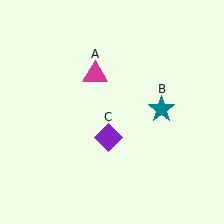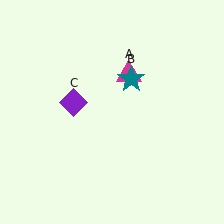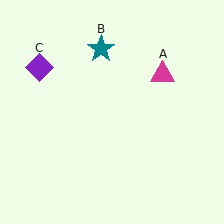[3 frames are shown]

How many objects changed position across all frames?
3 objects changed position: magenta triangle (object A), teal star (object B), purple diamond (object C).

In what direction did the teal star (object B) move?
The teal star (object B) moved up and to the left.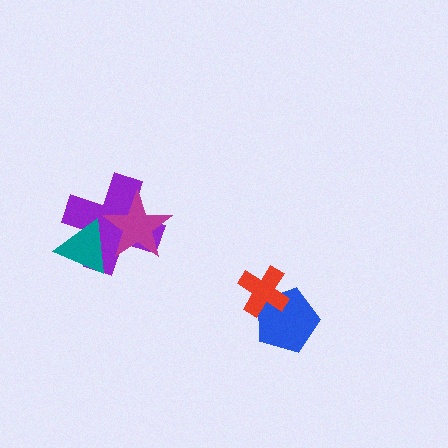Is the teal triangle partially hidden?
Yes, it is partially covered by another shape.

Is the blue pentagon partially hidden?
Yes, it is partially covered by another shape.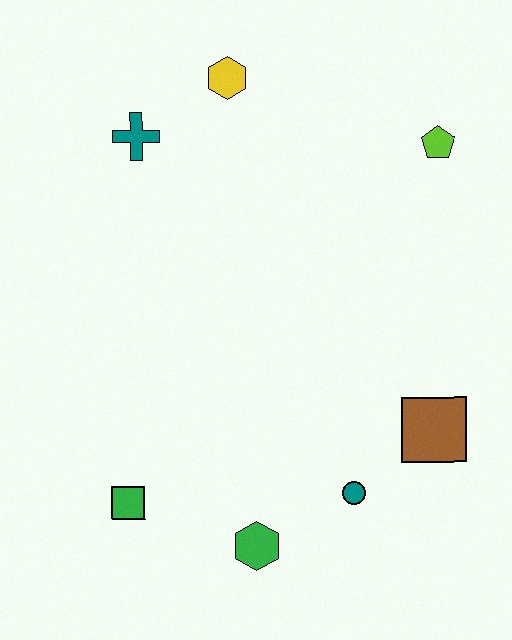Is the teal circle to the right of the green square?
Yes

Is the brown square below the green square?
No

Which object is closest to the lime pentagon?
The yellow hexagon is closest to the lime pentagon.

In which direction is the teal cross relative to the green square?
The teal cross is above the green square.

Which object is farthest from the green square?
The lime pentagon is farthest from the green square.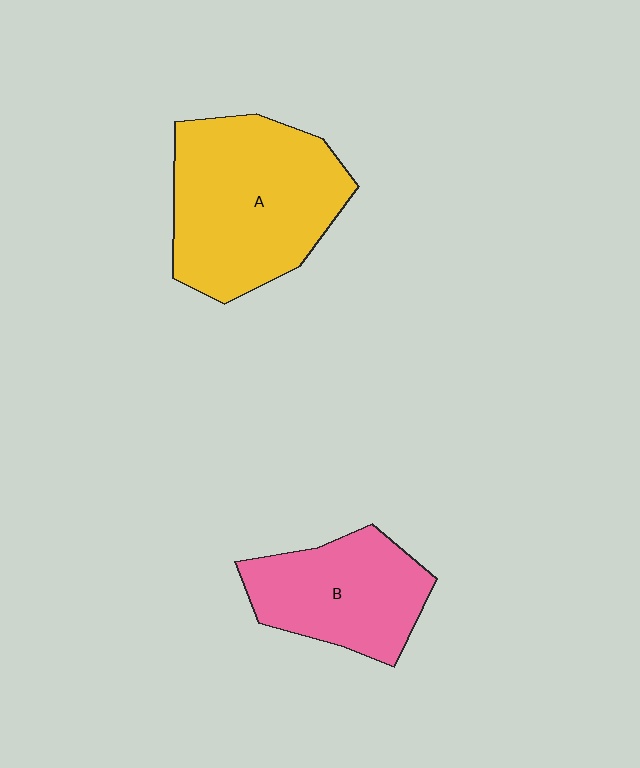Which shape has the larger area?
Shape A (yellow).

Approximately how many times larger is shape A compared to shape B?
Approximately 1.5 times.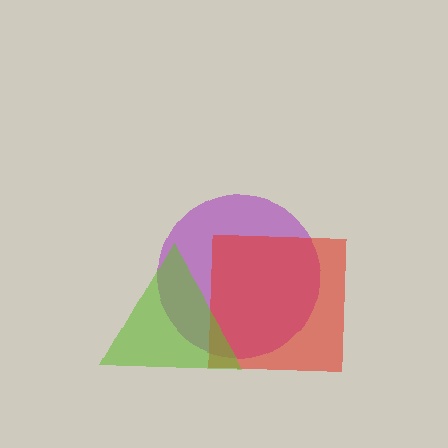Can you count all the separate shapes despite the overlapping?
Yes, there are 3 separate shapes.